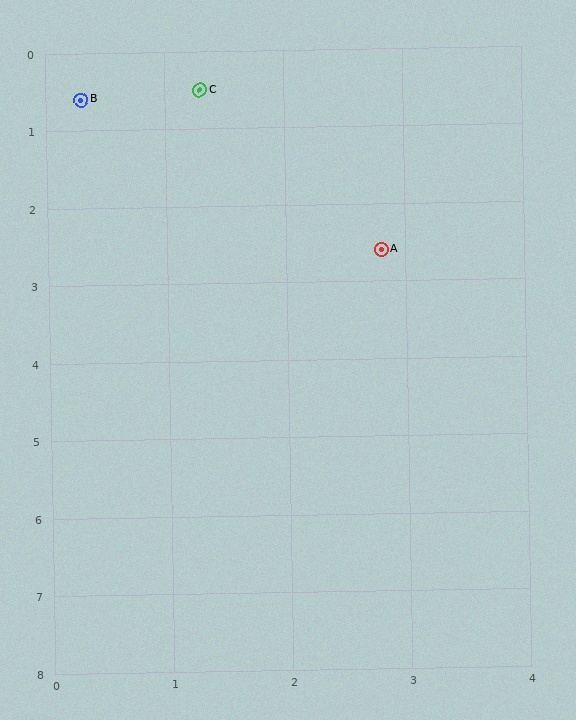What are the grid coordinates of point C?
Point C is at approximately (1.3, 0.5).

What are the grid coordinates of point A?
Point A is at approximately (2.8, 2.6).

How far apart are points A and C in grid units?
Points A and C are about 2.6 grid units apart.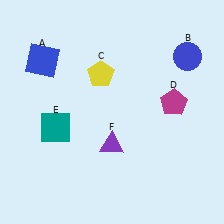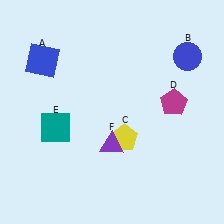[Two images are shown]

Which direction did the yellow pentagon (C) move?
The yellow pentagon (C) moved down.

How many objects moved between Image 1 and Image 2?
1 object moved between the two images.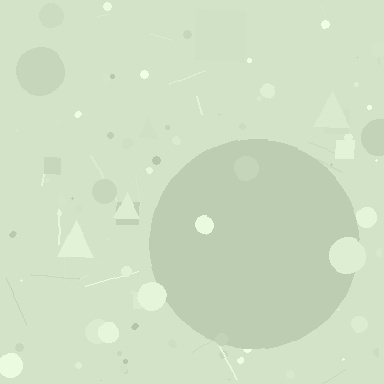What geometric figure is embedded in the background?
A circle is embedded in the background.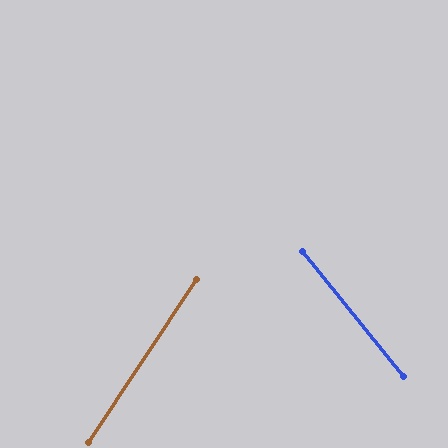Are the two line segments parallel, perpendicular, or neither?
Neither parallel nor perpendicular — they differ by about 72°.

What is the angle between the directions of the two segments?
Approximately 72 degrees.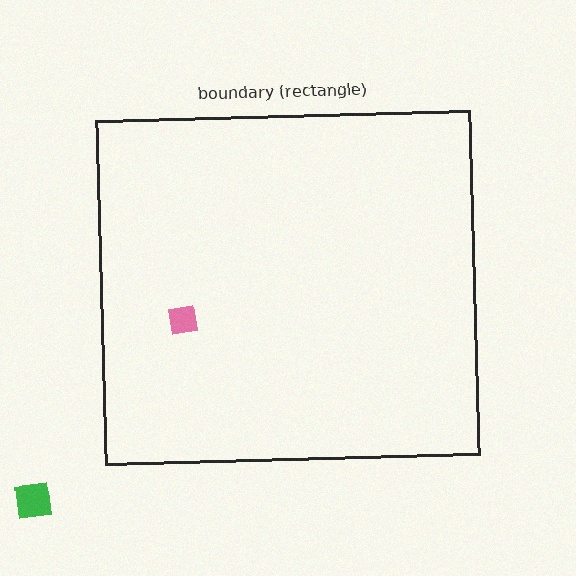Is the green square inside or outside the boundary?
Outside.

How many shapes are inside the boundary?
1 inside, 1 outside.